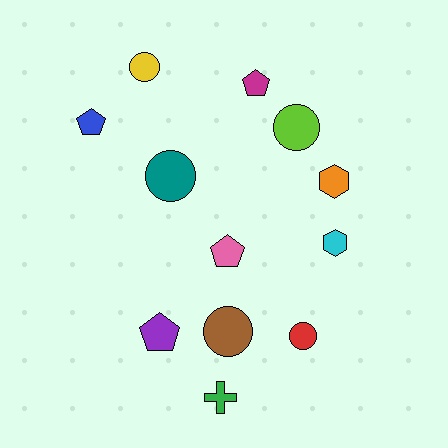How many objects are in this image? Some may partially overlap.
There are 12 objects.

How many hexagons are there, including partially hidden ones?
There are 2 hexagons.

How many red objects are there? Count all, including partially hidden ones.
There is 1 red object.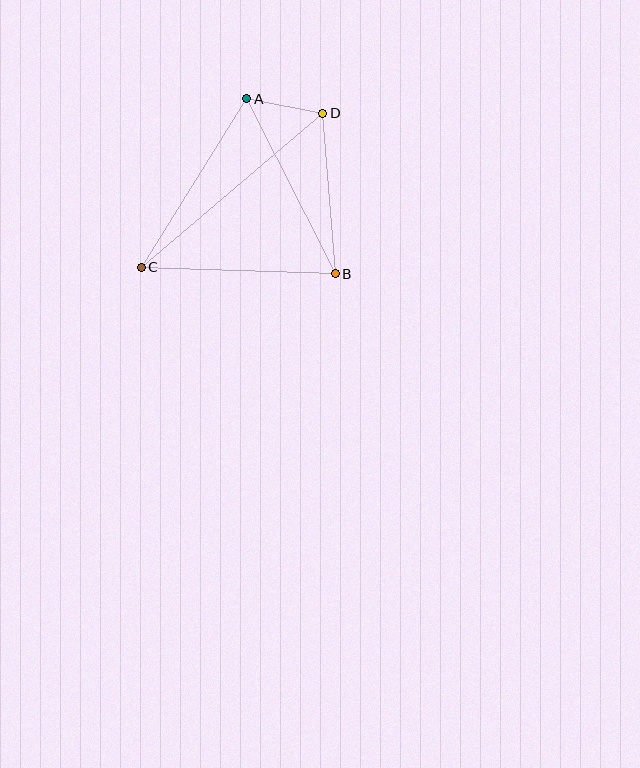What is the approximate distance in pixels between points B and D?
The distance between B and D is approximately 161 pixels.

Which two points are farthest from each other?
Points C and D are farthest from each other.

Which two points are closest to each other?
Points A and D are closest to each other.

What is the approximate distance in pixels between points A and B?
The distance between A and B is approximately 196 pixels.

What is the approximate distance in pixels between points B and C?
The distance between B and C is approximately 194 pixels.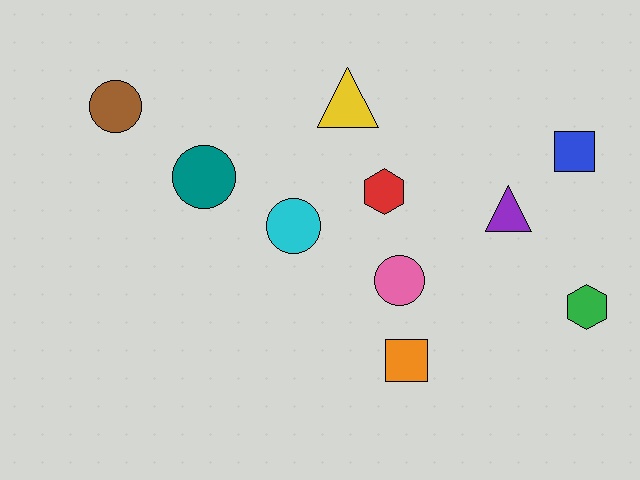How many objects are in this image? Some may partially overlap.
There are 10 objects.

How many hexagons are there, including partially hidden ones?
There are 2 hexagons.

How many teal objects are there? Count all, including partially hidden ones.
There is 1 teal object.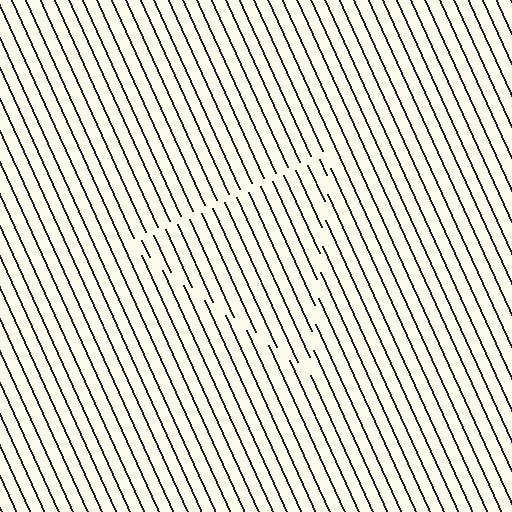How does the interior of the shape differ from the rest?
The interior of the shape contains the same grating, shifted by half a period — the contour is defined by the phase discontinuity where line-ends from the inner and outer gratings abut.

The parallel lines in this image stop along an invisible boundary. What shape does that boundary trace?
An illusory triangle. The interior of the shape contains the same grating, shifted by half a period — the contour is defined by the phase discontinuity where line-ends from the inner and outer gratings abut.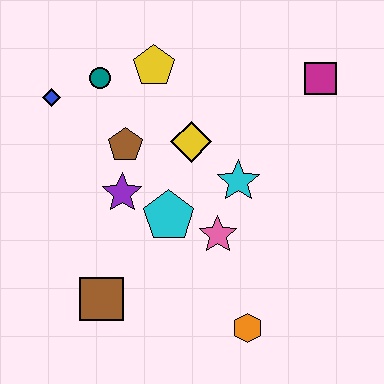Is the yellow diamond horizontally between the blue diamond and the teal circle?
No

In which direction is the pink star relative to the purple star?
The pink star is to the right of the purple star.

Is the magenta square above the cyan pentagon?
Yes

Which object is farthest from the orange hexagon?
The blue diamond is farthest from the orange hexagon.